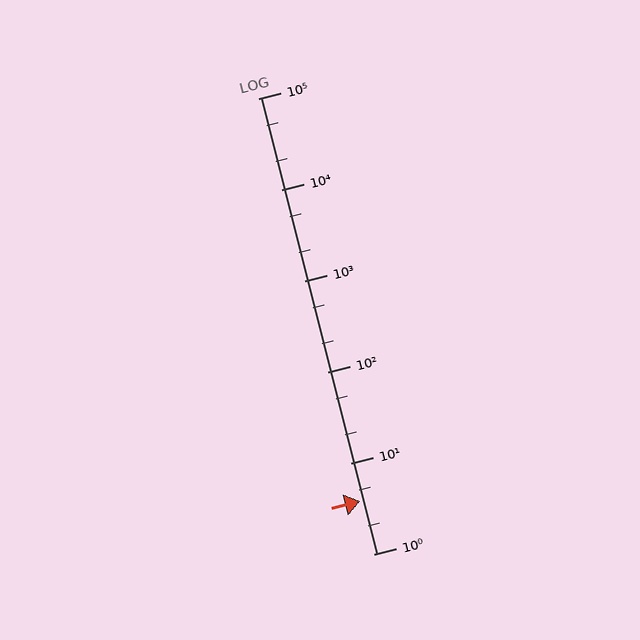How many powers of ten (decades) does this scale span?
The scale spans 5 decades, from 1 to 100000.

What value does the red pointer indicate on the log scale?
The pointer indicates approximately 3.8.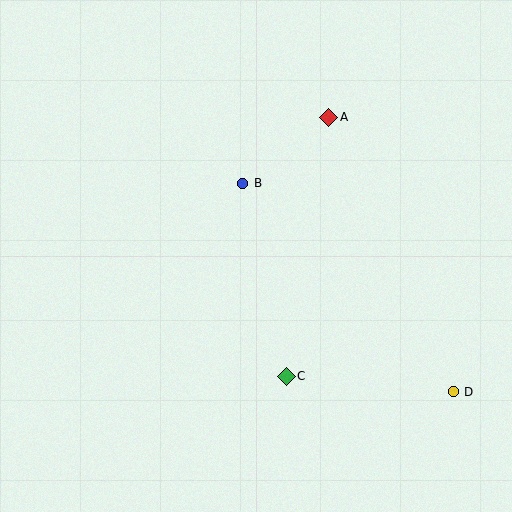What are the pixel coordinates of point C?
Point C is at (286, 376).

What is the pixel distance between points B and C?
The distance between B and C is 198 pixels.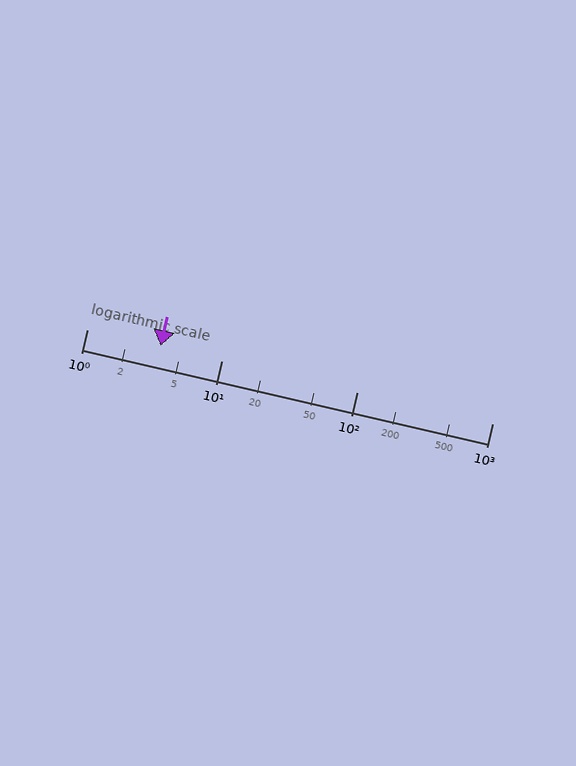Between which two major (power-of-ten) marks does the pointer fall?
The pointer is between 1 and 10.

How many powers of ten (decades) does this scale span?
The scale spans 3 decades, from 1 to 1000.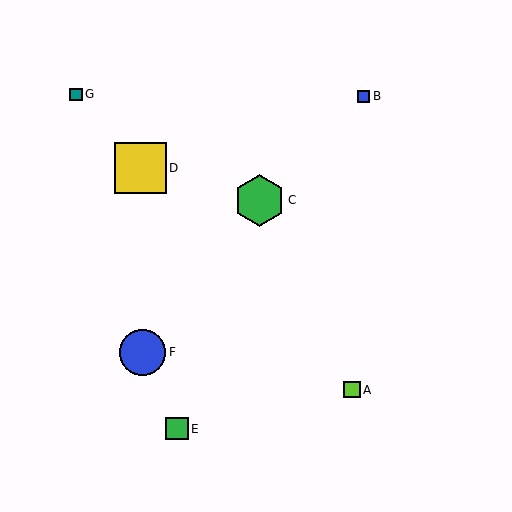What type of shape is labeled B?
Shape B is a blue square.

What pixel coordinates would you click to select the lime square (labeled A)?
Click at (352, 390) to select the lime square A.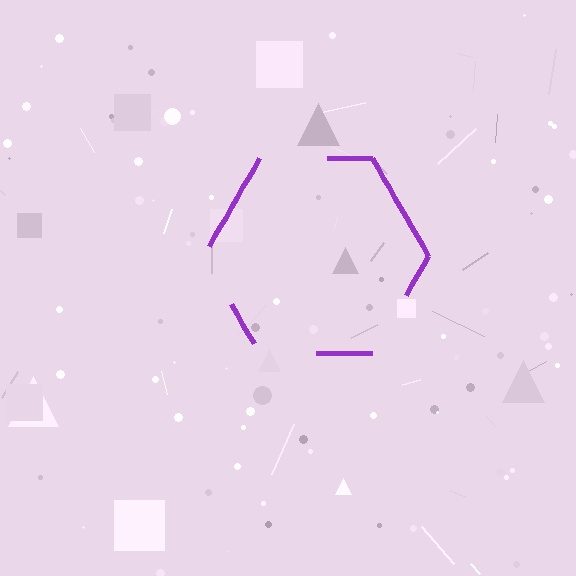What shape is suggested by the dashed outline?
The dashed outline suggests a hexagon.